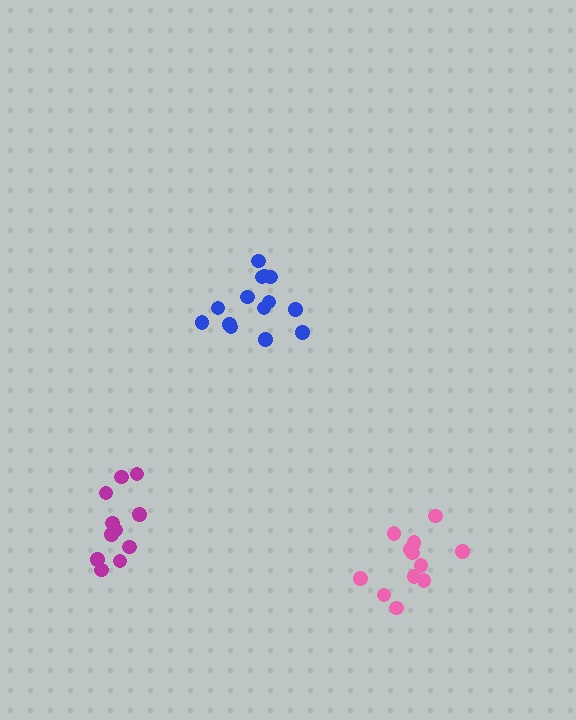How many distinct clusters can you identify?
There are 3 distinct clusters.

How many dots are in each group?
Group 1: 13 dots, Group 2: 14 dots, Group 3: 11 dots (38 total).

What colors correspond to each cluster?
The clusters are colored: pink, blue, magenta.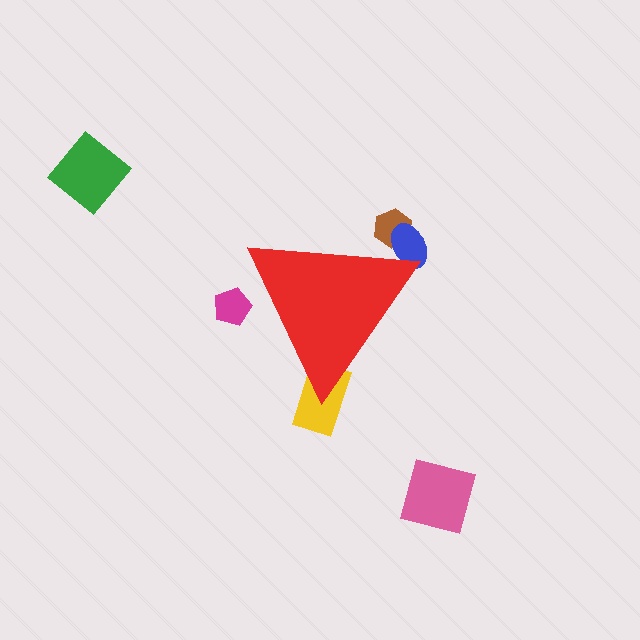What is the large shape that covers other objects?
A red triangle.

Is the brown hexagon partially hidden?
Yes, the brown hexagon is partially hidden behind the red triangle.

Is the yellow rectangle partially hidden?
Yes, the yellow rectangle is partially hidden behind the red triangle.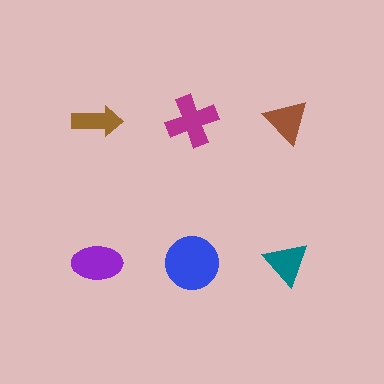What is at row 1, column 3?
A brown triangle.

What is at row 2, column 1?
A purple ellipse.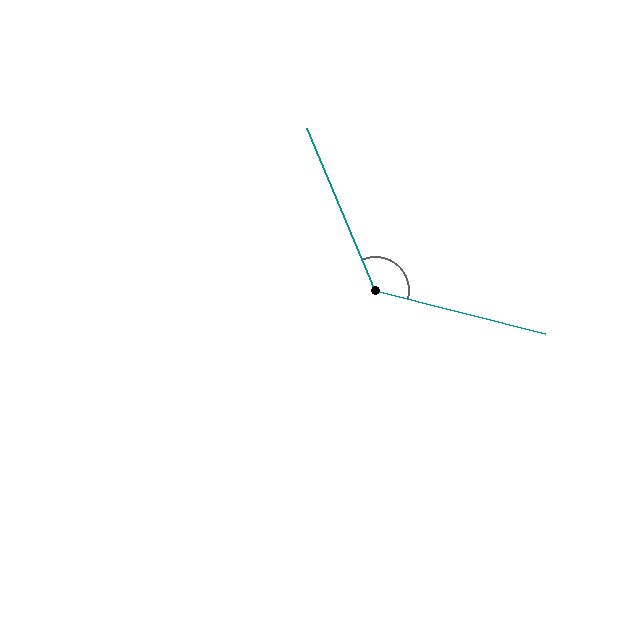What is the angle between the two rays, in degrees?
Approximately 127 degrees.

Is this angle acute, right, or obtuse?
It is obtuse.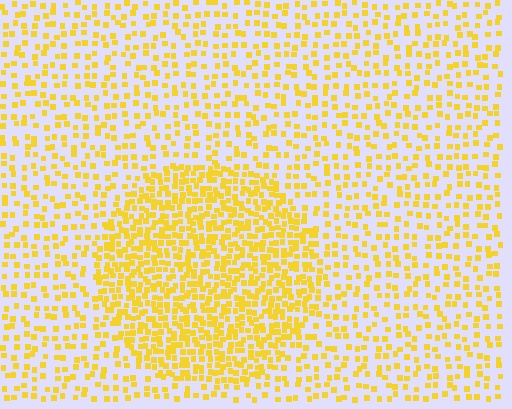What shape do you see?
I see a circle.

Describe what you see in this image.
The image contains small yellow elements arranged at two different densities. A circle-shaped region is visible where the elements are more densely packed than the surrounding area.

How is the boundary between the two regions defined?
The boundary is defined by a change in element density (approximately 2.2x ratio). All elements are the same color, size, and shape.